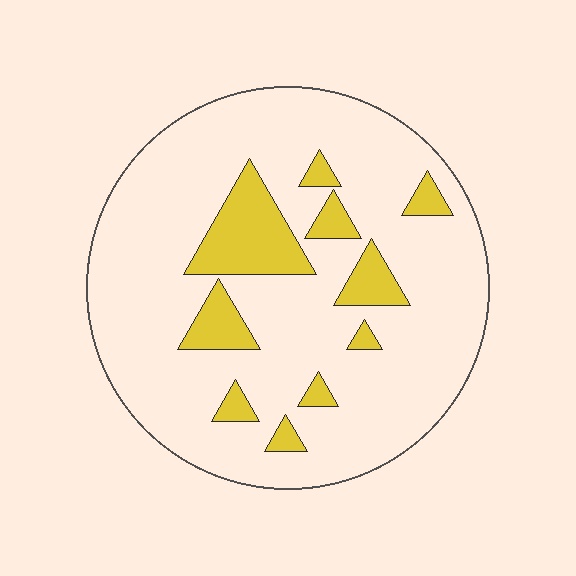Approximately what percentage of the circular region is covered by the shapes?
Approximately 15%.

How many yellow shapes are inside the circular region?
10.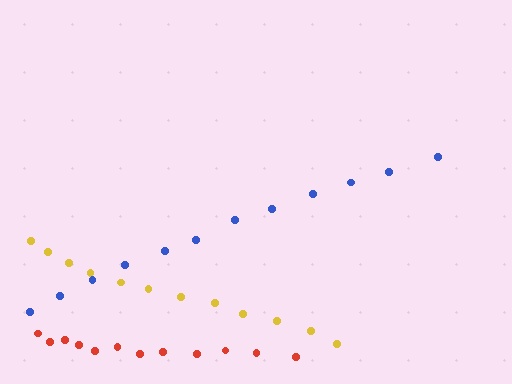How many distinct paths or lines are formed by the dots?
There are 3 distinct paths.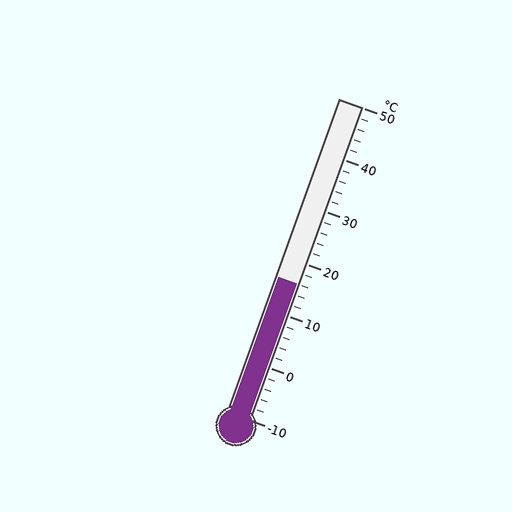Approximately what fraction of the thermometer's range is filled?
The thermometer is filled to approximately 45% of its range.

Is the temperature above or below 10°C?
The temperature is above 10°C.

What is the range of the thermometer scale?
The thermometer scale ranges from -10°C to 50°C.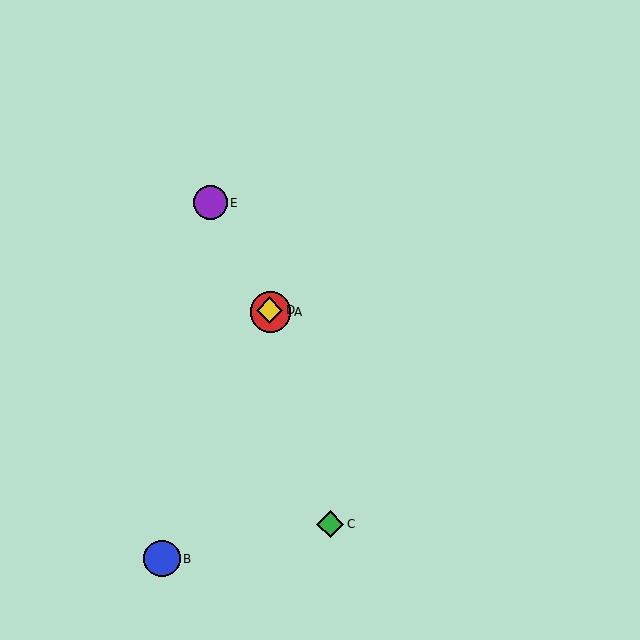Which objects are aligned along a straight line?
Objects A, D, E are aligned along a straight line.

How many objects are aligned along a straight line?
3 objects (A, D, E) are aligned along a straight line.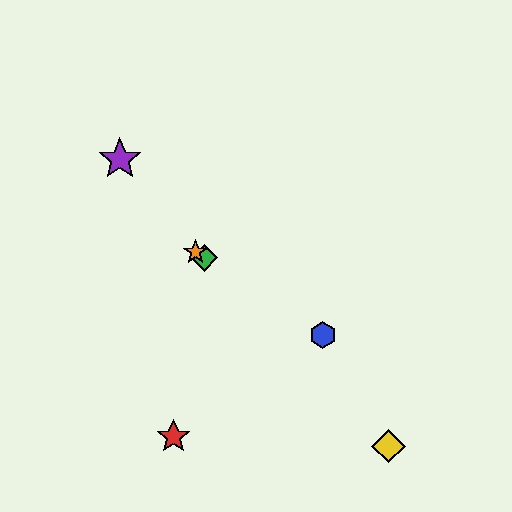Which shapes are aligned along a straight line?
The blue hexagon, the green diamond, the orange star are aligned along a straight line.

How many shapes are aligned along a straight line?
3 shapes (the blue hexagon, the green diamond, the orange star) are aligned along a straight line.